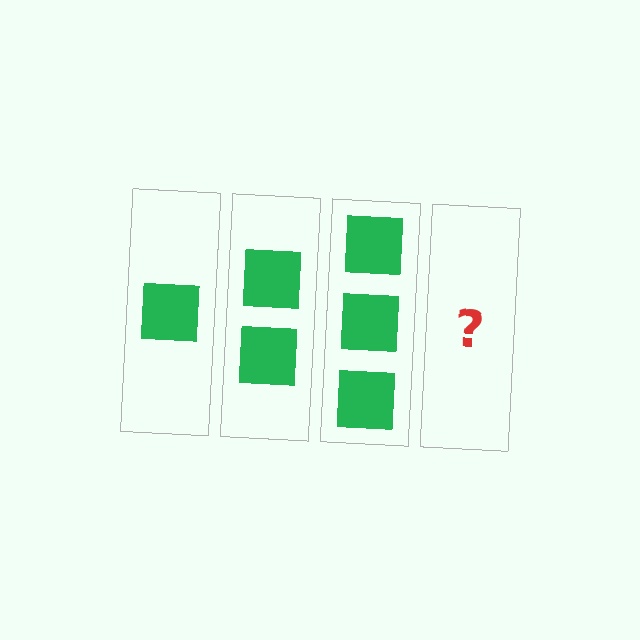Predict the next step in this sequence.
The next step is 4 squares.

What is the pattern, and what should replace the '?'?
The pattern is that each step adds one more square. The '?' should be 4 squares.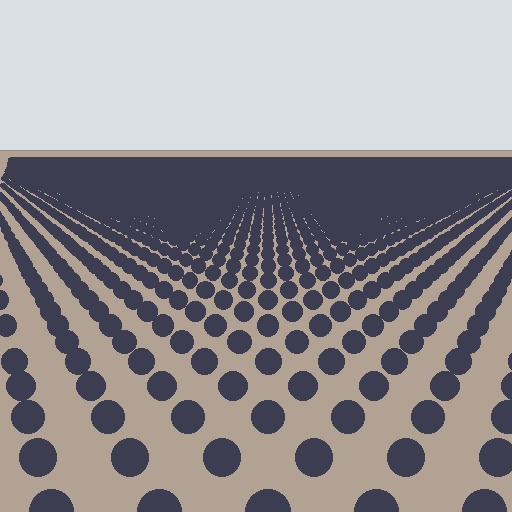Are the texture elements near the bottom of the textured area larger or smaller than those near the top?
Larger. Near the bottom, elements are closer to the viewer and appear at a bigger on-screen size.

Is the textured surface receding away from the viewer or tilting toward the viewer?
The surface is receding away from the viewer. Texture elements get smaller and denser toward the top.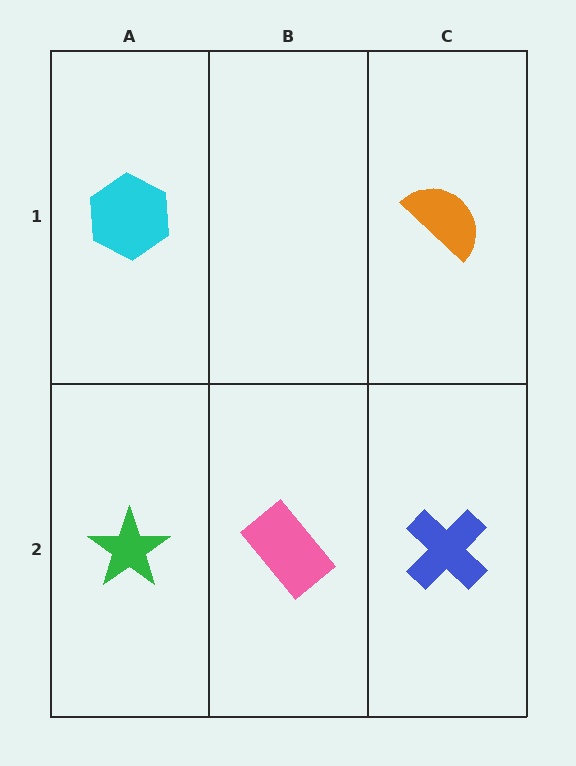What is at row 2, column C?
A blue cross.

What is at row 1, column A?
A cyan hexagon.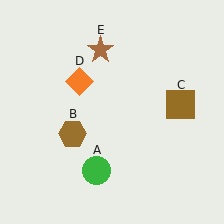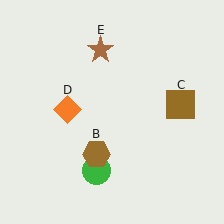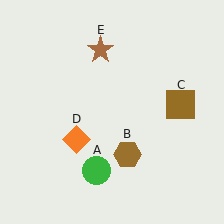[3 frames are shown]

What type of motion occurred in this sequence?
The brown hexagon (object B), orange diamond (object D) rotated counterclockwise around the center of the scene.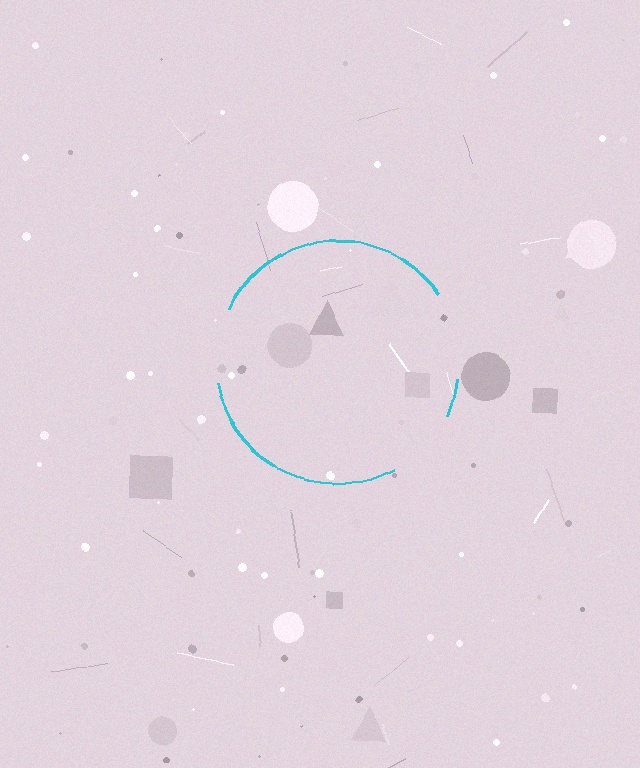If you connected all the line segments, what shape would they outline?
They would outline a circle.